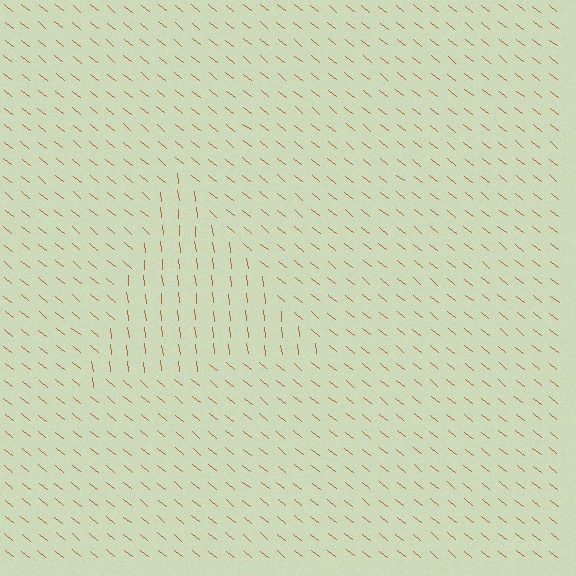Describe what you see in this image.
The image is filled with small brown line segments. A triangle region in the image has lines oriented differently from the surrounding lines, creating a visible texture boundary.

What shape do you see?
I see a triangle.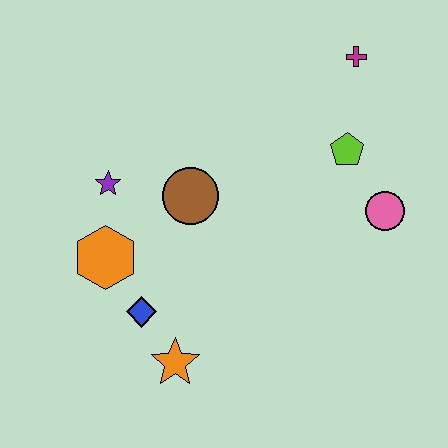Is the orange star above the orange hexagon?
No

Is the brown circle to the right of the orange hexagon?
Yes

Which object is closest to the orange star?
The blue diamond is closest to the orange star.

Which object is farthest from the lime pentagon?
The orange star is farthest from the lime pentagon.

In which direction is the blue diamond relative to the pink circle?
The blue diamond is to the left of the pink circle.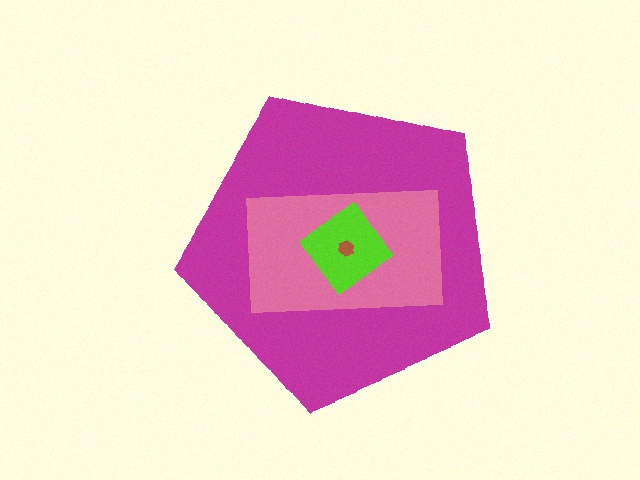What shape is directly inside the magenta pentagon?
The pink rectangle.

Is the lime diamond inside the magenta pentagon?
Yes.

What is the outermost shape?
The magenta pentagon.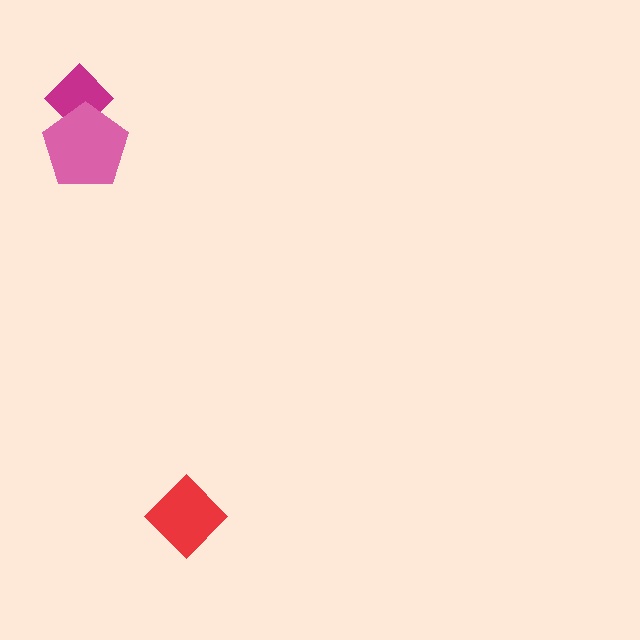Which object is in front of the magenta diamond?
The pink pentagon is in front of the magenta diamond.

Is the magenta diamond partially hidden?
Yes, it is partially covered by another shape.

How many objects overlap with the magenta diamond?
1 object overlaps with the magenta diamond.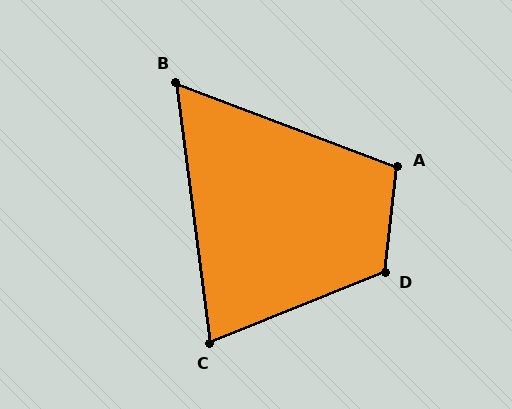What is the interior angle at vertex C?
Approximately 76 degrees (acute).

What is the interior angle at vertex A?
Approximately 104 degrees (obtuse).